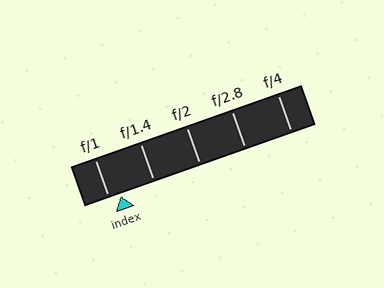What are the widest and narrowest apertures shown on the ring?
The widest aperture shown is f/1 and the narrowest is f/4.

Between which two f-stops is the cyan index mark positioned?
The index mark is between f/1 and f/1.4.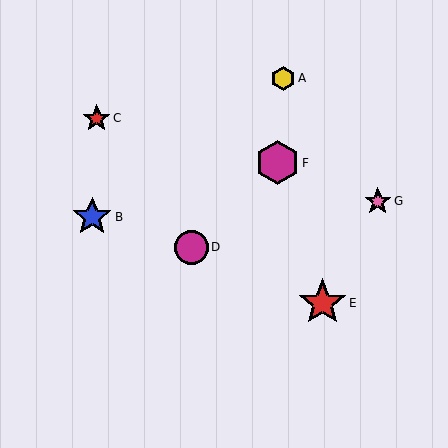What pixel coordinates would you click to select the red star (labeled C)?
Click at (97, 118) to select the red star C.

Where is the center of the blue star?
The center of the blue star is at (92, 217).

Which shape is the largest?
The red star (labeled E) is the largest.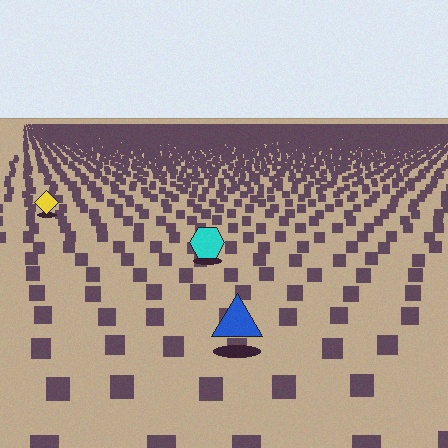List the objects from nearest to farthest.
From nearest to farthest: the blue triangle, the cyan hexagon, the yellow diamond.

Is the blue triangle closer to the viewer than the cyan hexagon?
Yes. The blue triangle is closer — you can tell from the texture gradient: the ground texture is coarser near it.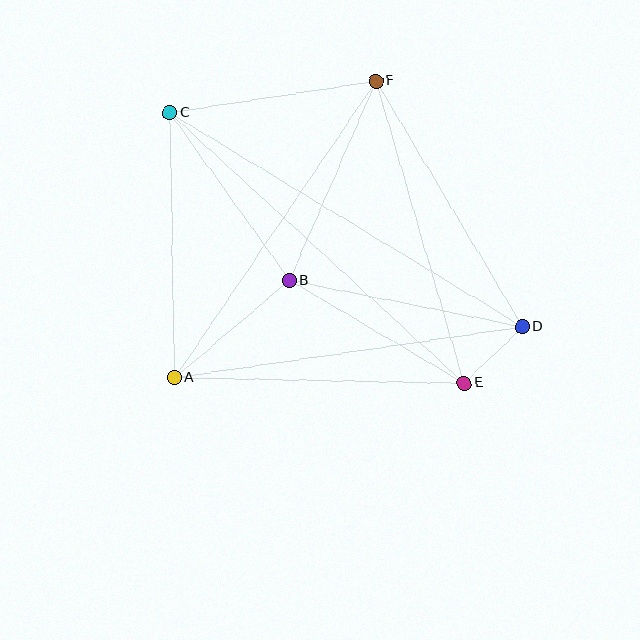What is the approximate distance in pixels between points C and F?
The distance between C and F is approximately 208 pixels.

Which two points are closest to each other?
Points D and E are closest to each other.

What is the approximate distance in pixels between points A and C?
The distance between A and C is approximately 265 pixels.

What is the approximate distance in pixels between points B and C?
The distance between B and C is approximately 206 pixels.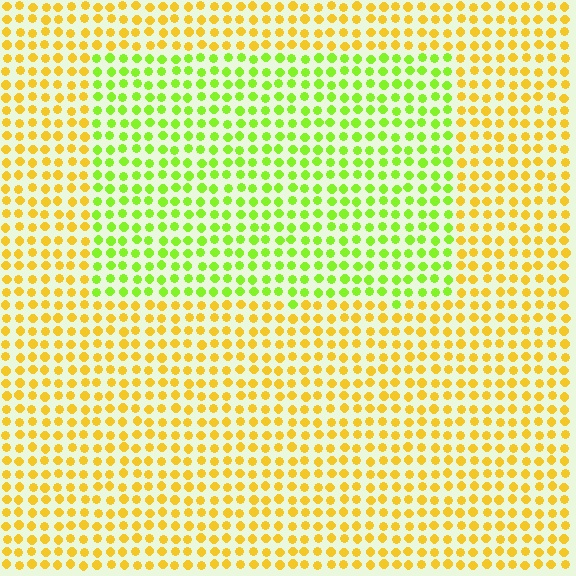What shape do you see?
I see a rectangle.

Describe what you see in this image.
The image is filled with small yellow elements in a uniform arrangement. A rectangle-shaped region is visible where the elements are tinted to a slightly different hue, forming a subtle color boundary.